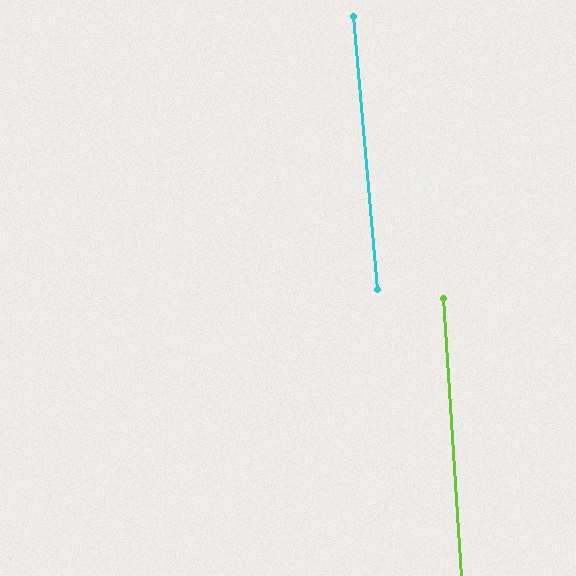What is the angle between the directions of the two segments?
Approximately 1 degree.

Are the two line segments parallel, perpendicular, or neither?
Parallel — their directions differ by only 1.4°.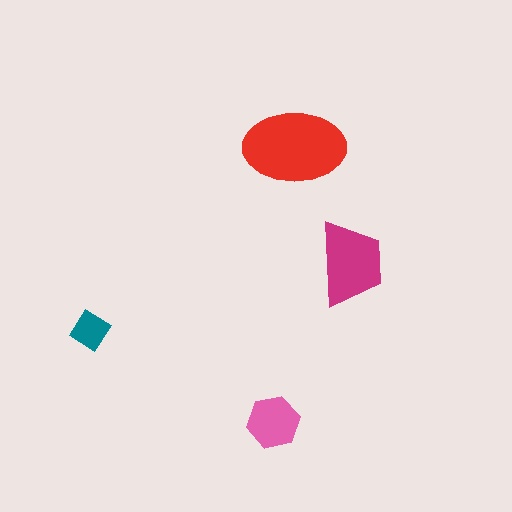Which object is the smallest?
The teal diamond.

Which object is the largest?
The red ellipse.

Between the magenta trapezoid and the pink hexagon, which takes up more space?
The magenta trapezoid.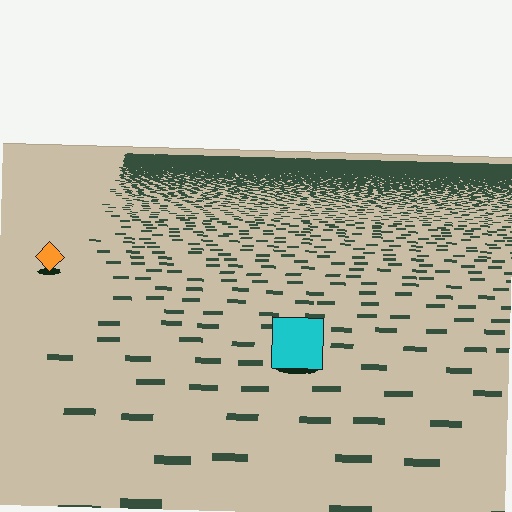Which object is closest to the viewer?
The cyan square is closest. The texture marks near it are larger and more spread out.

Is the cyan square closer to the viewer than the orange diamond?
Yes. The cyan square is closer — you can tell from the texture gradient: the ground texture is coarser near it.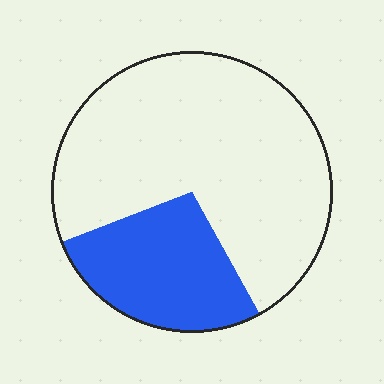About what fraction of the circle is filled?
About one quarter (1/4).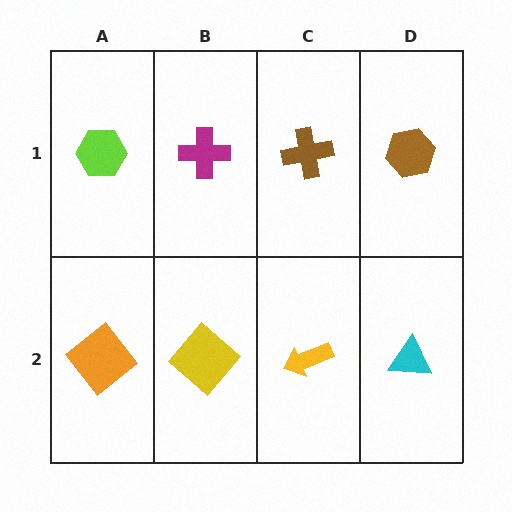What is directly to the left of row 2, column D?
A yellow arrow.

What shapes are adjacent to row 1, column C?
A yellow arrow (row 2, column C), a magenta cross (row 1, column B), a brown hexagon (row 1, column D).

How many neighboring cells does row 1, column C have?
3.